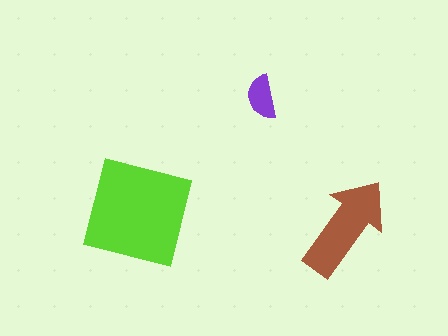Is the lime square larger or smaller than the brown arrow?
Larger.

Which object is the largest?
The lime square.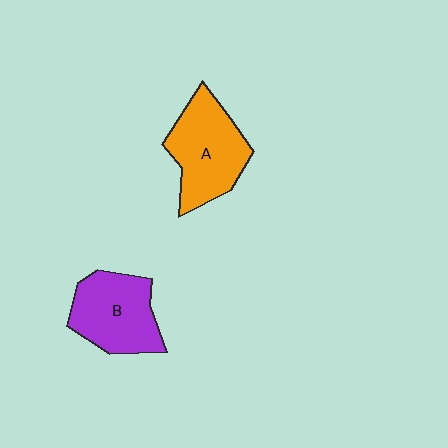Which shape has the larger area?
Shape A (orange).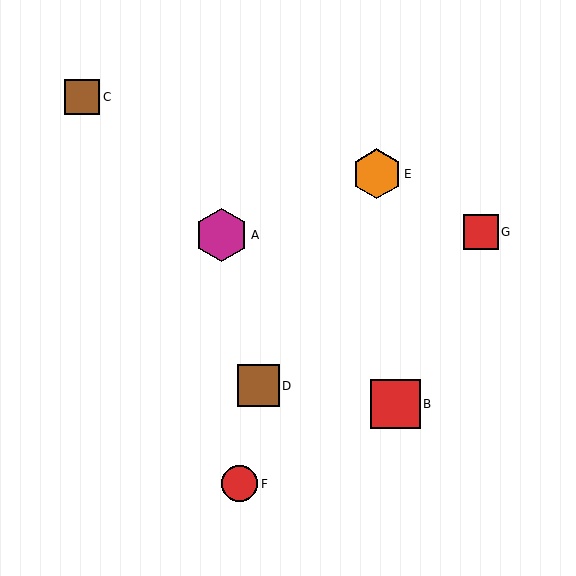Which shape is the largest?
The magenta hexagon (labeled A) is the largest.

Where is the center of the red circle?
The center of the red circle is at (239, 484).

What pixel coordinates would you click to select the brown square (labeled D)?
Click at (258, 386) to select the brown square D.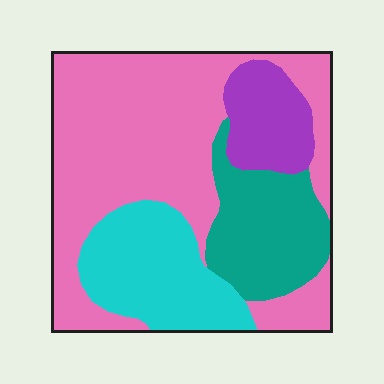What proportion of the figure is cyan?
Cyan covers 19% of the figure.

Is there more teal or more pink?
Pink.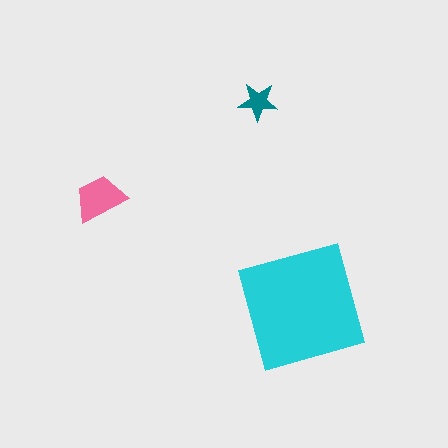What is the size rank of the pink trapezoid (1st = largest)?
2nd.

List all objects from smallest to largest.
The teal star, the pink trapezoid, the cyan square.